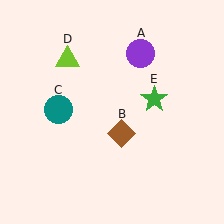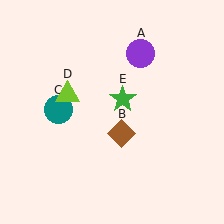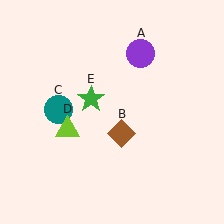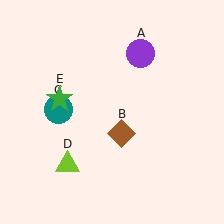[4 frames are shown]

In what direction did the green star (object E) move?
The green star (object E) moved left.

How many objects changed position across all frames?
2 objects changed position: lime triangle (object D), green star (object E).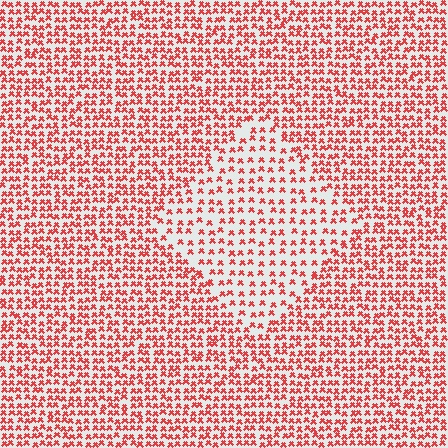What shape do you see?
I see a diamond.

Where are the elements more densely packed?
The elements are more densely packed outside the diamond boundary.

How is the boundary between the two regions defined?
The boundary is defined by a change in element density (approximately 1.8x ratio). All elements are the same color, size, and shape.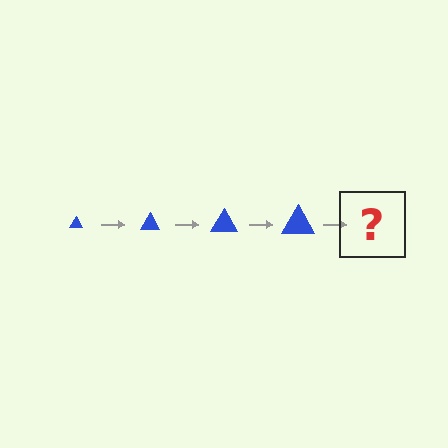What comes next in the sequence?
The next element should be a blue triangle, larger than the previous one.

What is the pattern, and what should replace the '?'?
The pattern is that the triangle gets progressively larger each step. The '?' should be a blue triangle, larger than the previous one.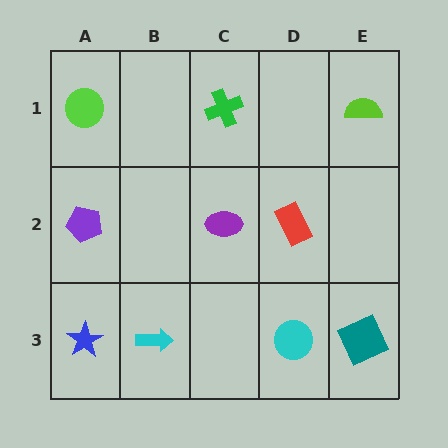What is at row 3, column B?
A cyan arrow.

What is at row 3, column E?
A teal square.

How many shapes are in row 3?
4 shapes.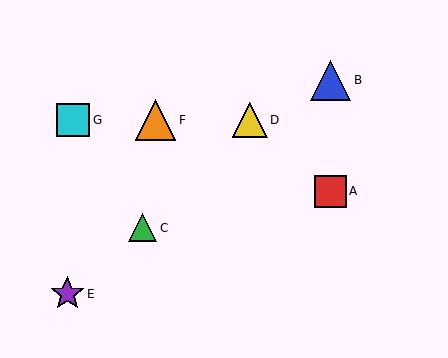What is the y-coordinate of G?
Object G is at y≈120.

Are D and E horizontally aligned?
No, D is at y≈120 and E is at y≈294.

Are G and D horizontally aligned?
Yes, both are at y≈120.